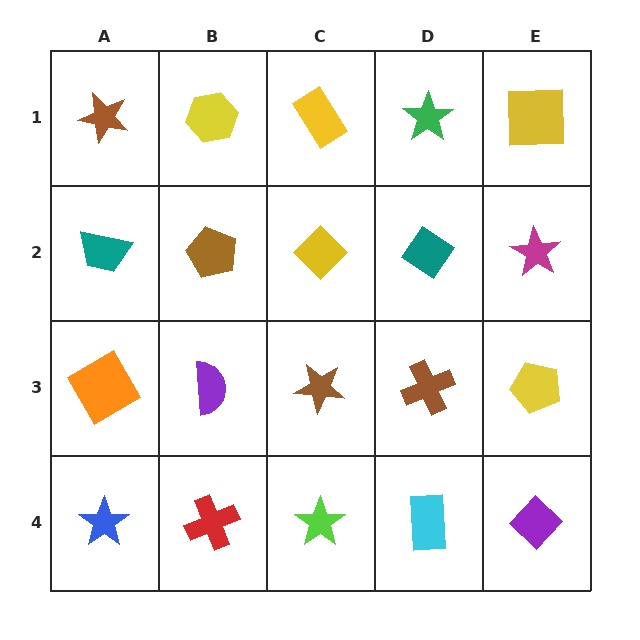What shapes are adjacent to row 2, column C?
A yellow rectangle (row 1, column C), a brown star (row 3, column C), a brown pentagon (row 2, column B), a teal diamond (row 2, column D).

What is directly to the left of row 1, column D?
A yellow rectangle.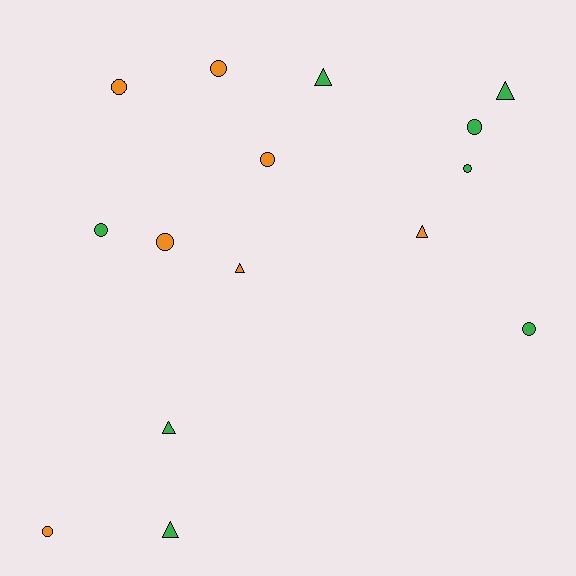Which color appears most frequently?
Green, with 8 objects.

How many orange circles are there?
There are 5 orange circles.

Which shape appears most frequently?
Circle, with 9 objects.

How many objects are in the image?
There are 15 objects.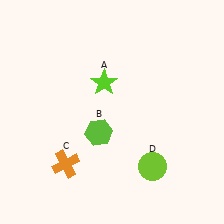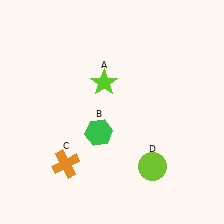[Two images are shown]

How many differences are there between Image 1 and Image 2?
There is 1 difference between the two images.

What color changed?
The hexagon (B) changed from lime in Image 1 to green in Image 2.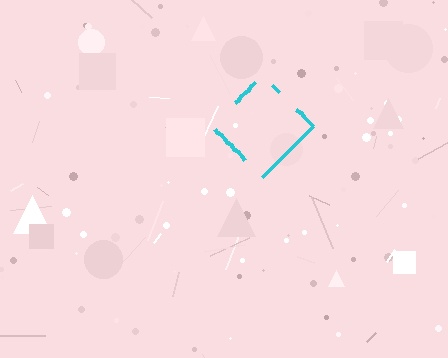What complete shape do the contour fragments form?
The contour fragments form a diamond.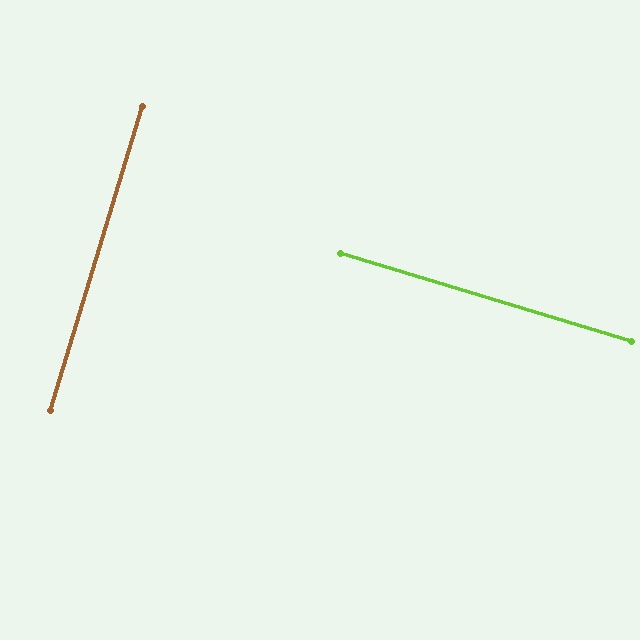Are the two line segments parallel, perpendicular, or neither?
Perpendicular — they meet at approximately 90°.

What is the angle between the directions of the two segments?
Approximately 90 degrees.